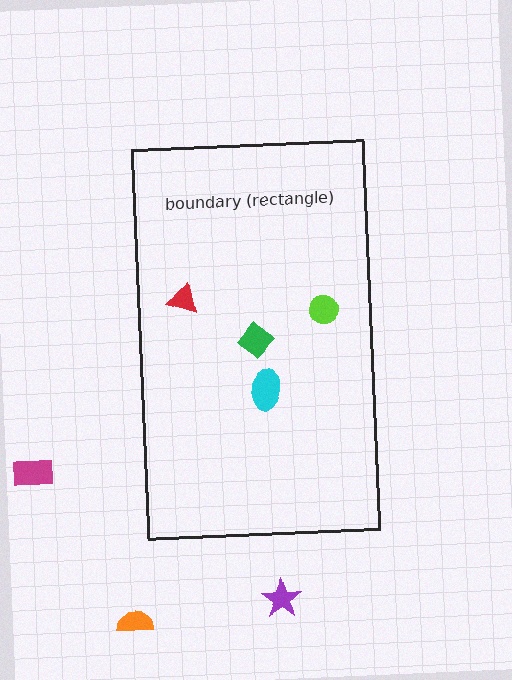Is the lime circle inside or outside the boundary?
Inside.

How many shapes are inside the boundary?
4 inside, 3 outside.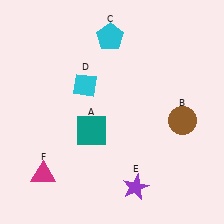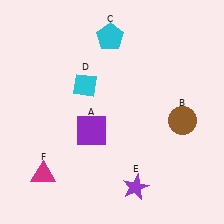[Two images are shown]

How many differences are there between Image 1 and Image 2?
There is 1 difference between the two images.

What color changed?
The square (A) changed from teal in Image 1 to purple in Image 2.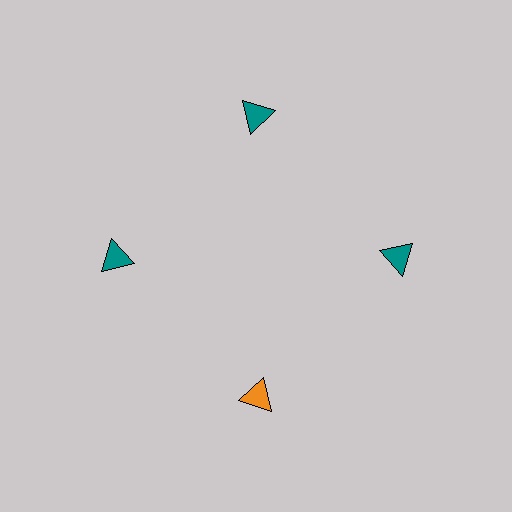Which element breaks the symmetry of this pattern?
The orange triangle at roughly the 6 o'clock position breaks the symmetry. All other shapes are teal triangles.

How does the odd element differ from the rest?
It has a different color: orange instead of teal.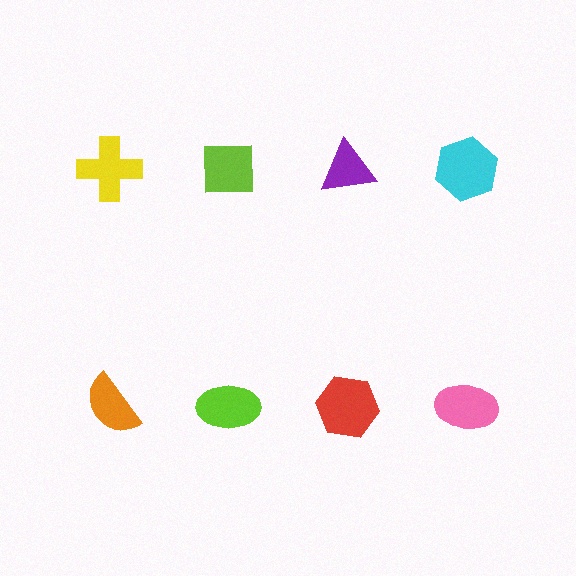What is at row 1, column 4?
A cyan hexagon.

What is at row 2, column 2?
A lime ellipse.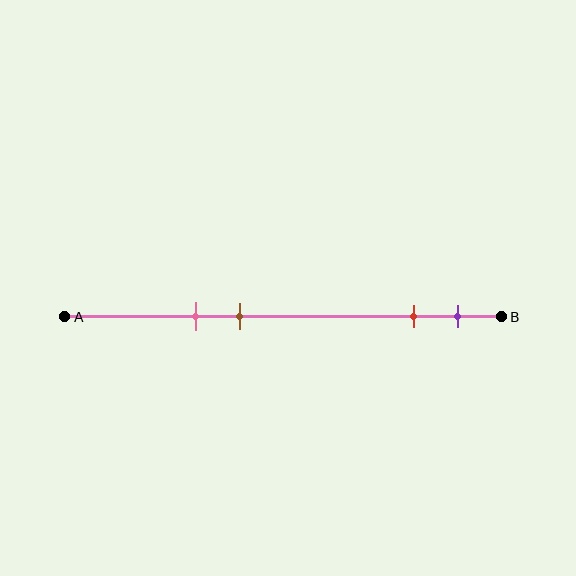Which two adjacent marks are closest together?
The red and purple marks are the closest adjacent pair.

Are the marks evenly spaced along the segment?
No, the marks are not evenly spaced.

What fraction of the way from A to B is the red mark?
The red mark is approximately 80% (0.8) of the way from A to B.